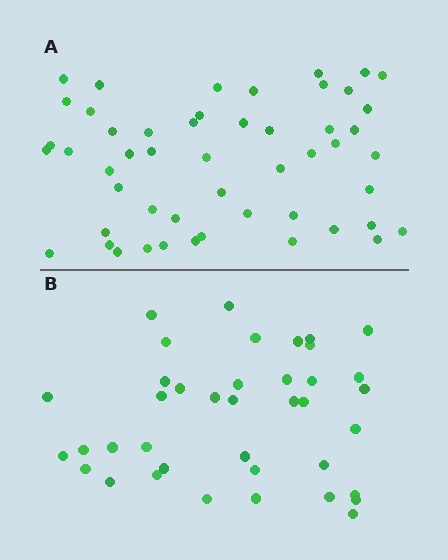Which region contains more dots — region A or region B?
Region A (the top region) has more dots.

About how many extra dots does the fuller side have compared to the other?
Region A has roughly 12 or so more dots than region B.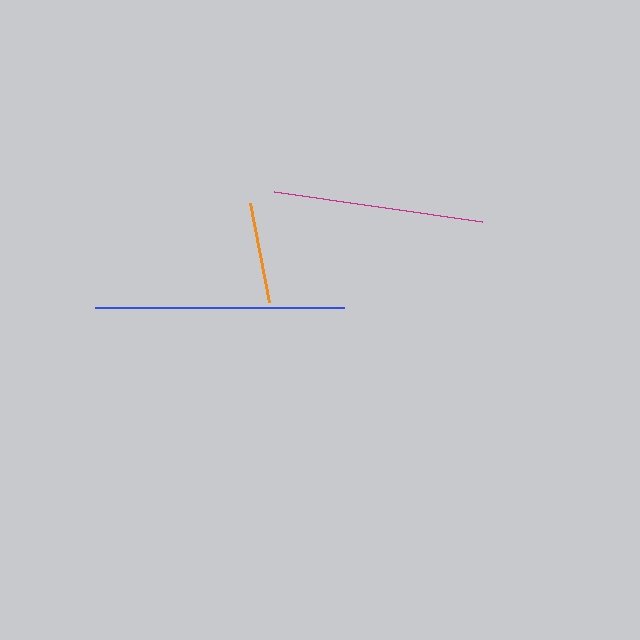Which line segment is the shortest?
The orange line is the shortest at approximately 101 pixels.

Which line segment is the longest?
The blue line is the longest at approximately 249 pixels.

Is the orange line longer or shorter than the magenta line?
The magenta line is longer than the orange line.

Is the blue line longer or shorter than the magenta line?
The blue line is longer than the magenta line.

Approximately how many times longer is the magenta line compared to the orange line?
The magenta line is approximately 2.1 times the length of the orange line.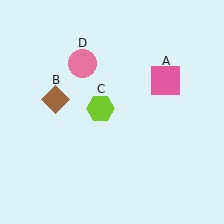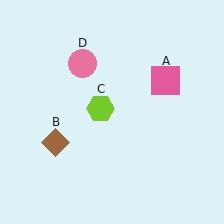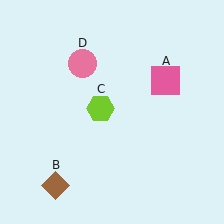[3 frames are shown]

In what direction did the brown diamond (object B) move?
The brown diamond (object B) moved down.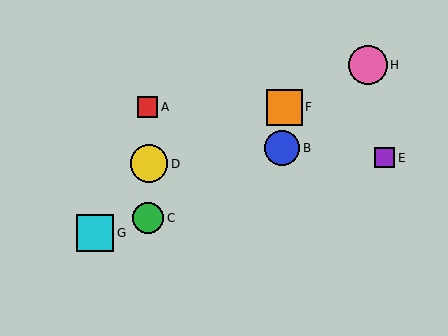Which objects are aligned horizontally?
Objects A, F are aligned horizontally.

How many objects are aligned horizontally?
2 objects (A, F) are aligned horizontally.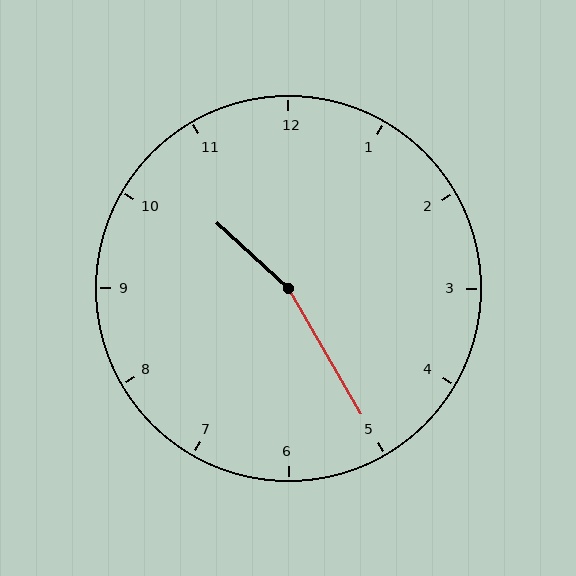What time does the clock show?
10:25.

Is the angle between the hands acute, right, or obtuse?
It is obtuse.